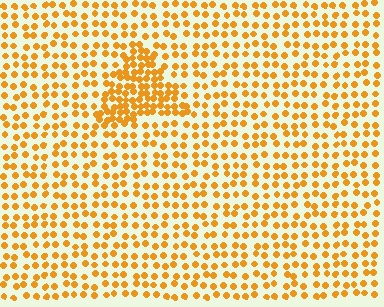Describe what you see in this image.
The image contains small orange elements arranged at two different densities. A triangle-shaped region is visible where the elements are more densely packed than the surrounding area.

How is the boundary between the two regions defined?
The boundary is defined by a change in element density (approximately 2.1x ratio). All elements are the same color, size, and shape.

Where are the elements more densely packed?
The elements are more densely packed inside the triangle boundary.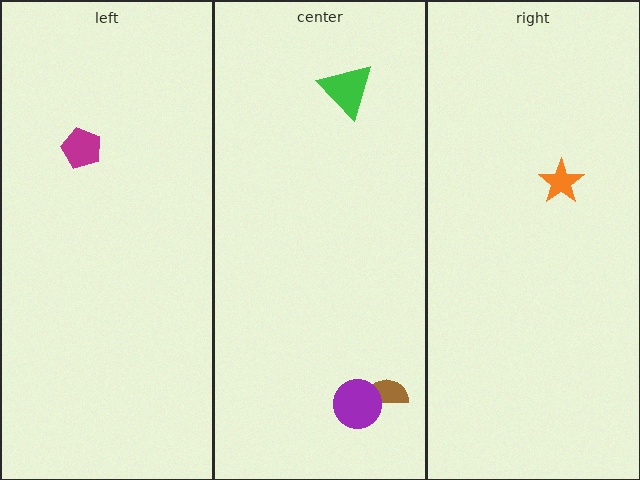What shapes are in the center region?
The brown semicircle, the purple circle, the green triangle.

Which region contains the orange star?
The right region.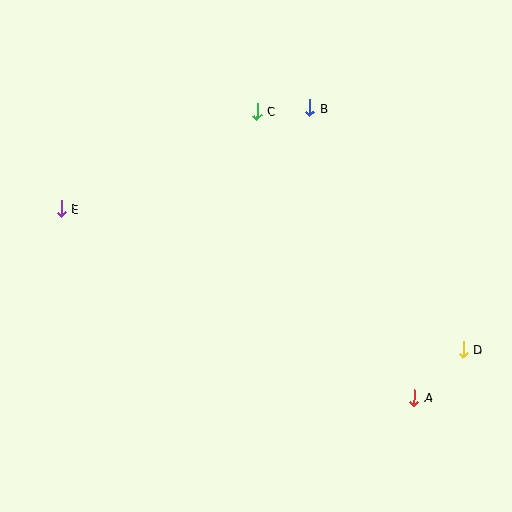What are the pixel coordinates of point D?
Point D is at (463, 349).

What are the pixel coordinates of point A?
Point A is at (414, 398).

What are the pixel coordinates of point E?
Point E is at (61, 209).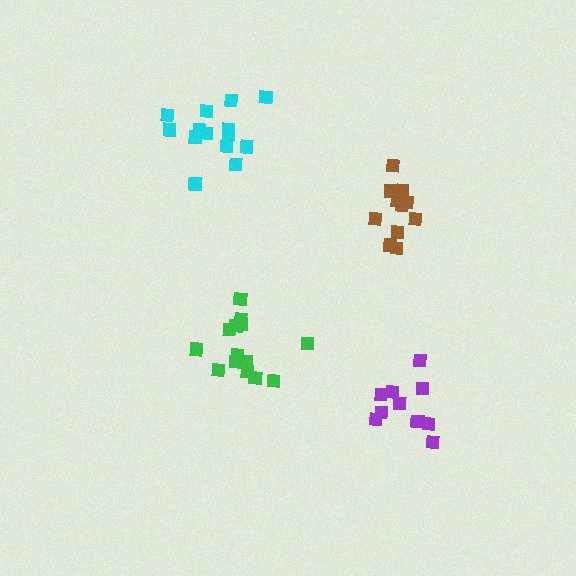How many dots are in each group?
Group 1: 15 dots, Group 2: 10 dots, Group 3: 14 dots, Group 4: 13 dots (52 total).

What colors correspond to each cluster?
The clusters are colored: cyan, purple, green, brown.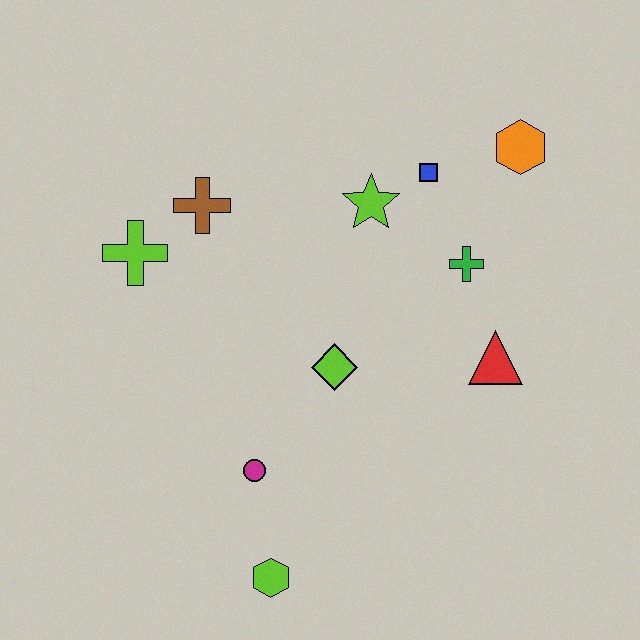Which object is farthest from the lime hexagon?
The orange hexagon is farthest from the lime hexagon.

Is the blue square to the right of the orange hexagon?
No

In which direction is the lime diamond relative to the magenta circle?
The lime diamond is above the magenta circle.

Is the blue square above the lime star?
Yes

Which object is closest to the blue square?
The lime star is closest to the blue square.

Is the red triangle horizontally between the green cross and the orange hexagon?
Yes